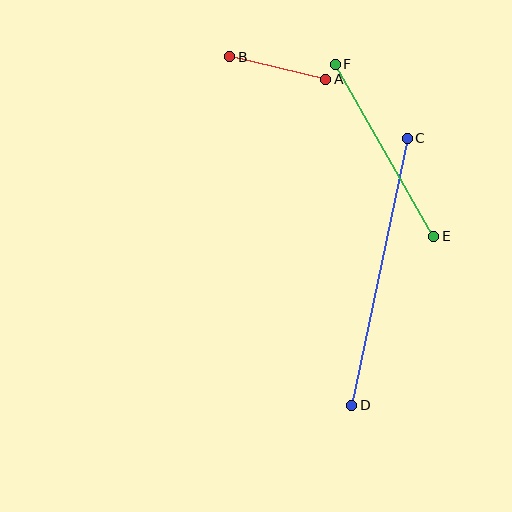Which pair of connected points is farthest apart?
Points C and D are farthest apart.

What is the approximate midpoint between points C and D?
The midpoint is at approximately (380, 272) pixels.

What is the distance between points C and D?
The distance is approximately 273 pixels.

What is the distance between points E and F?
The distance is approximately 198 pixels.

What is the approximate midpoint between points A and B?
The midpoint is at approximately (278, 68) pixels.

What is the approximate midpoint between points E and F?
The midpoint is at approximately (384, 150) pixels.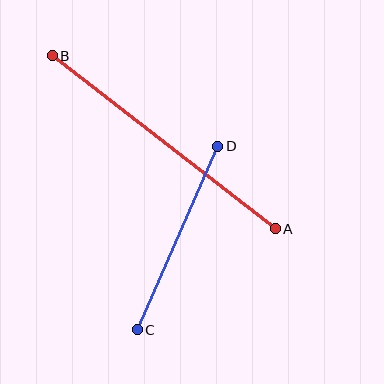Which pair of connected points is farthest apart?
Points A and B are farthest apart.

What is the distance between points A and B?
The distance is approximately 282 pixels.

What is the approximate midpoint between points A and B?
The midpoint is at approximately (164, 142) pixels.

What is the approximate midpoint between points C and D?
The midpoint is at approximately (177, 238) pixels.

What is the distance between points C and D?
The distance is approximately 200 pixels.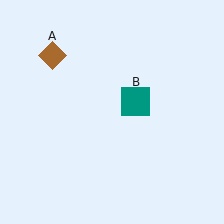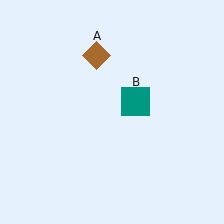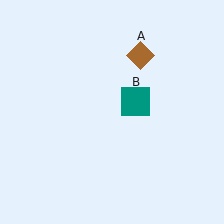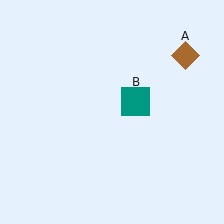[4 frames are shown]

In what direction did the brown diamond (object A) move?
The brown diamond (object A) moved right.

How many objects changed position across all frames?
1 object changed position: brown diamond (object A).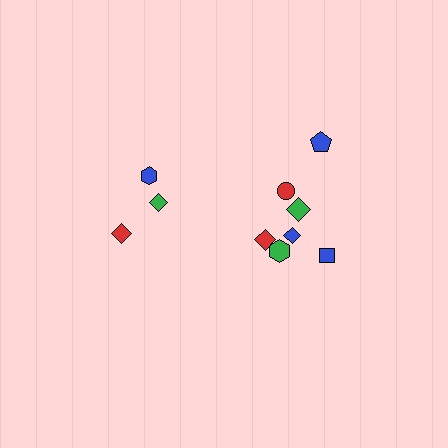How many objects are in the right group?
There are 7 objects.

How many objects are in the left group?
There are 3 objects.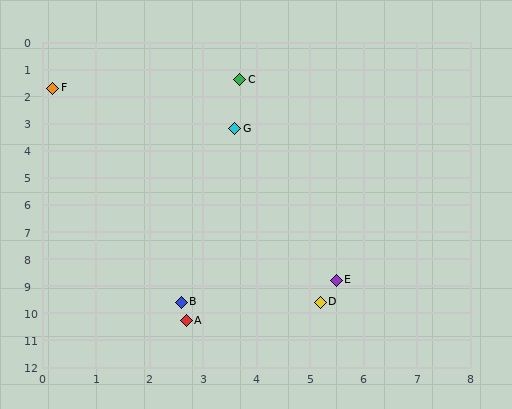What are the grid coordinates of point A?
Point A is at approximately (2.7, 10.3).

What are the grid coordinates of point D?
Point D is at approximately (5.2, 9.6).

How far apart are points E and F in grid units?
Points E and F are about 8.9 grid units apart.